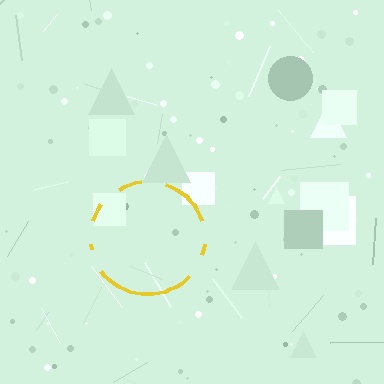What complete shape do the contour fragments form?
The contour fragments form a circle.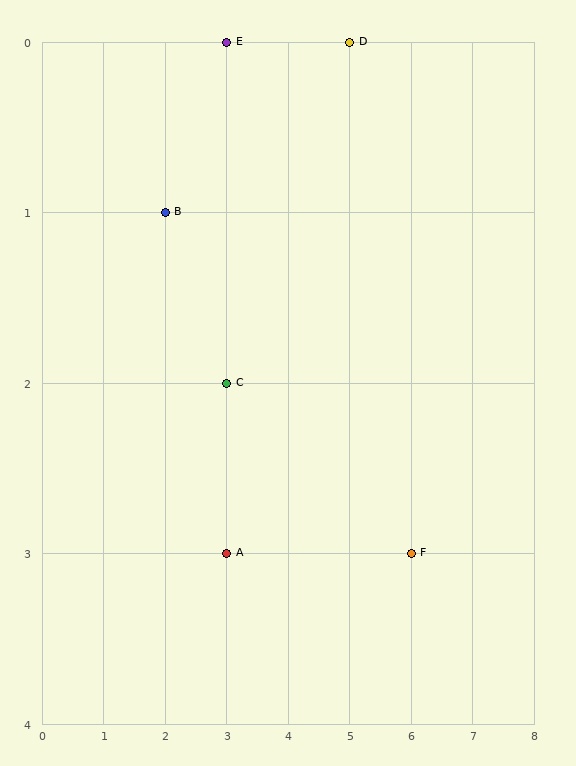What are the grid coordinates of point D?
Point D is at grid coordinates (5, 0).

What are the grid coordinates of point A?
Point A is at grid coordinates (3, 3).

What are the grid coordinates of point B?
Point B is at grid coordinates (2, 1).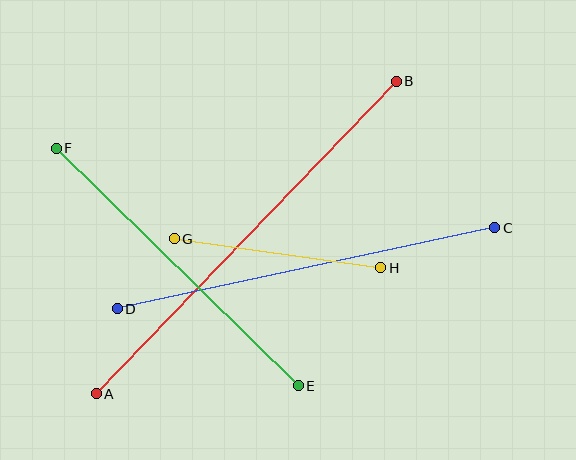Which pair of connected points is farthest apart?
Points A and B are farthest apart.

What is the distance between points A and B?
The distance is approximately 433 pixels.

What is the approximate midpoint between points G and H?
The midpoint is at approximately (277, 253) pixels.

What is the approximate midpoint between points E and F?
The midpoint is at approximately (177, 267) pixels.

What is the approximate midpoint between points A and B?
The midpoint is at approximately (246, 237) pixels.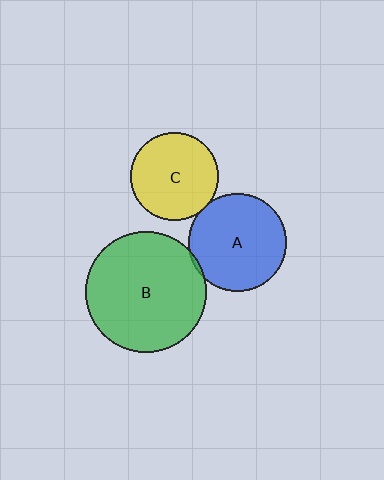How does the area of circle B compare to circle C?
Approximately 1.9 times.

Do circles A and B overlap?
Yes.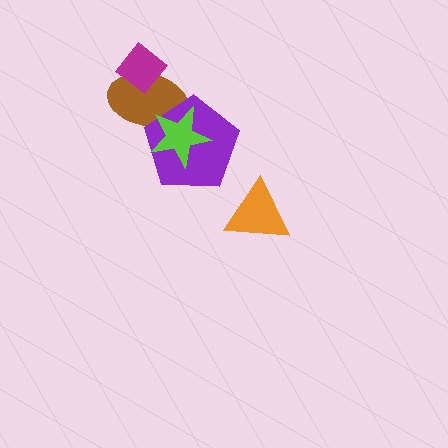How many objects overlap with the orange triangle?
0 objects overlap with the orange triangle.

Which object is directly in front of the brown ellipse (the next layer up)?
The purple pentagon is directly in front of the brown ellipse.